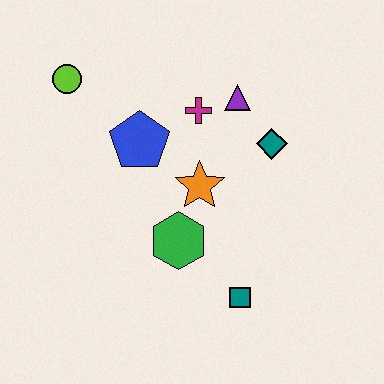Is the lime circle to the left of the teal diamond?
Yes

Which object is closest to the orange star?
The green hexagon is closest to the orange star.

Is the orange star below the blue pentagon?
Yes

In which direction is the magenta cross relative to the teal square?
The magenta cross is above the teal square.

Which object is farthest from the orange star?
The lime circle is farthest from the orange star.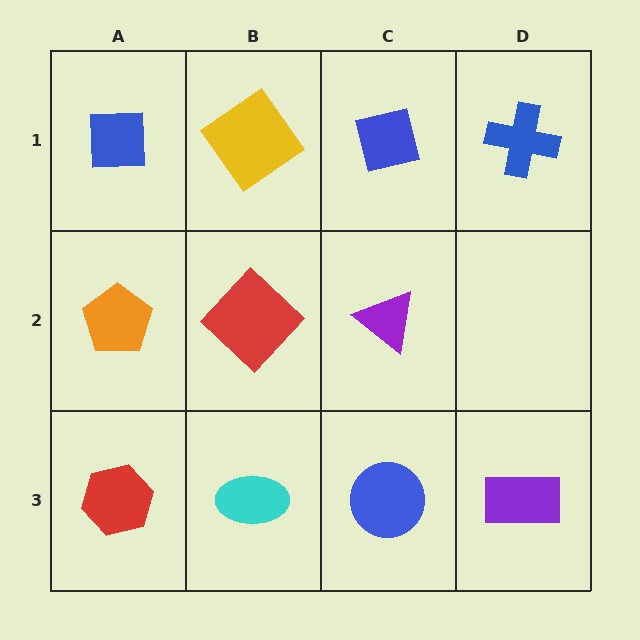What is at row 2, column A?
An orange pentagon.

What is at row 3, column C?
A blue circle.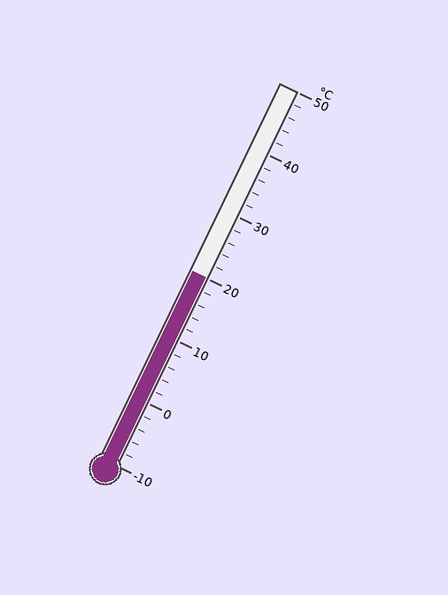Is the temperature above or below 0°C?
The temperature is above 0°C.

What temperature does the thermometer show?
The thermometer shows approximately 20°C.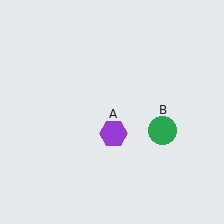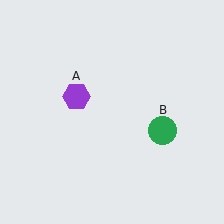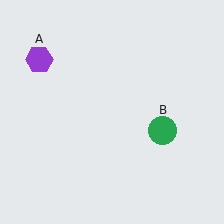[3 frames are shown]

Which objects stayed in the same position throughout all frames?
Green circle (object B) remained stationary.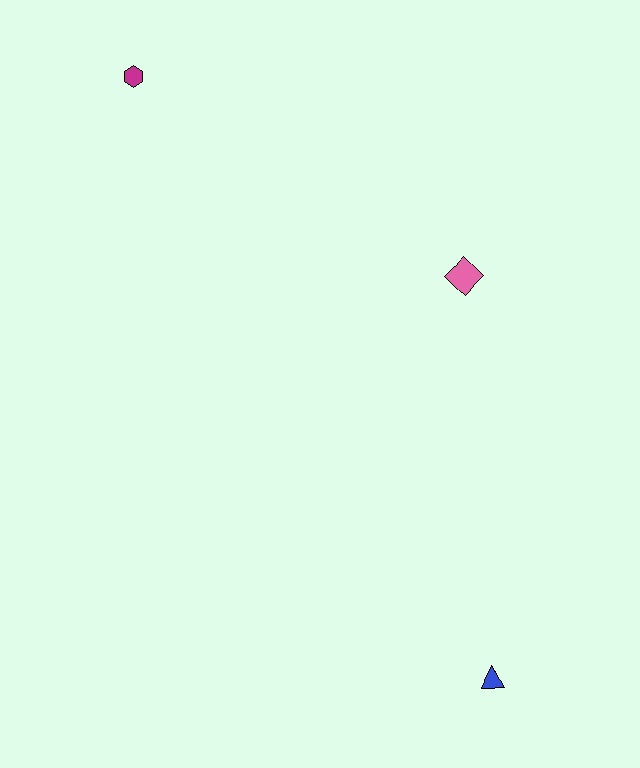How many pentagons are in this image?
There are no pentagons.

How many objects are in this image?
There are 3 objects.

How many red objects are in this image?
There are no red objects.